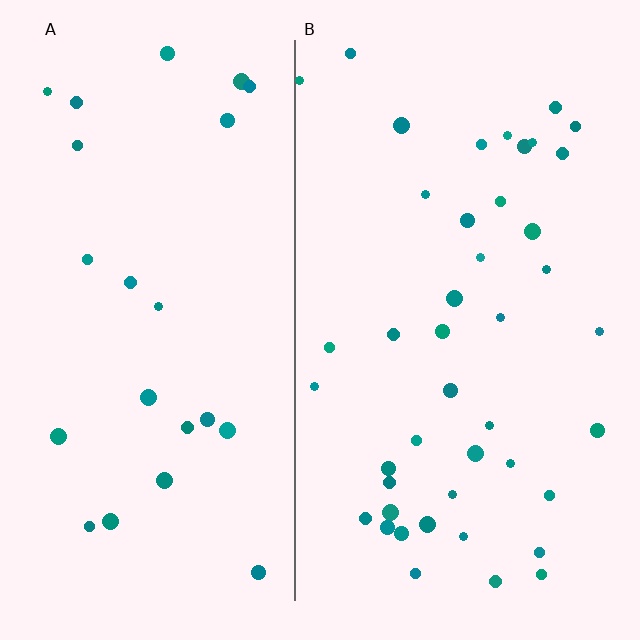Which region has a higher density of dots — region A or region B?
B (the right).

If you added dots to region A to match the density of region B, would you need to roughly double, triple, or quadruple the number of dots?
Approximately double.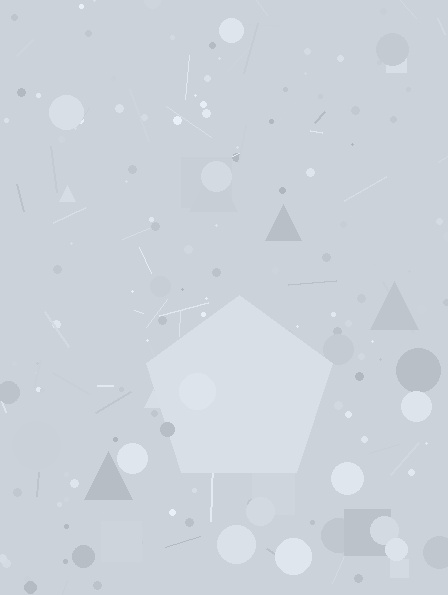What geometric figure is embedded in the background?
A pentagon is embedded in the background.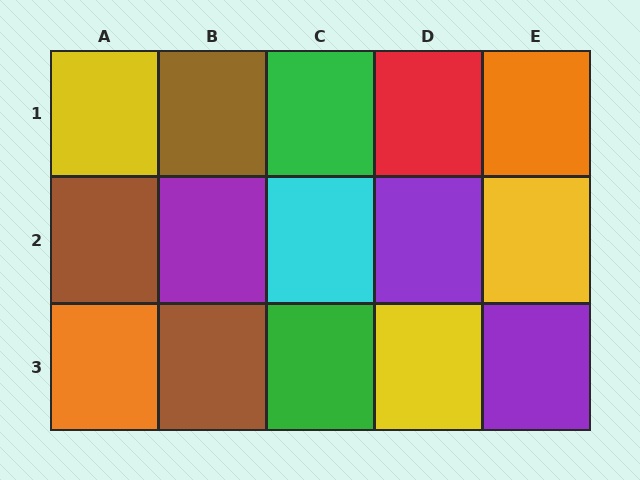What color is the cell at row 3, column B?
Brown.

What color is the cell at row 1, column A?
Yellow.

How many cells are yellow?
3 cells are yellow.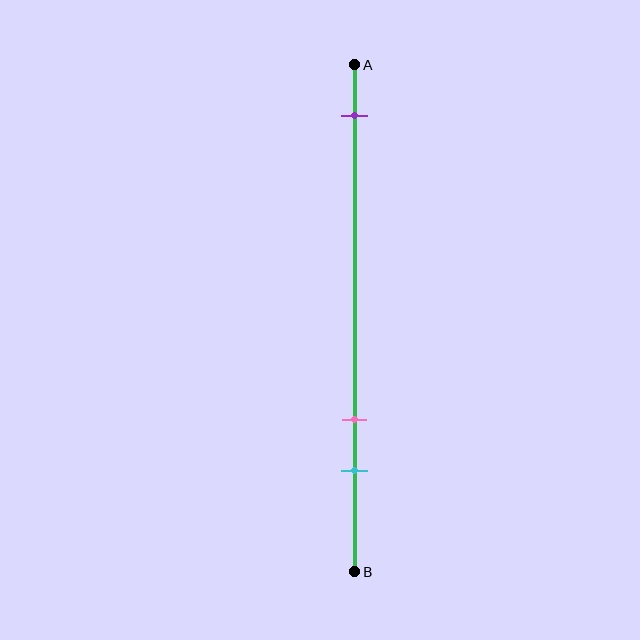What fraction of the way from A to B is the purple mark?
The purple mark is approximately 10% (0.1) of the way from A to B.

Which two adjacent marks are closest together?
The pink and cyan marks are the closest adjacent pair.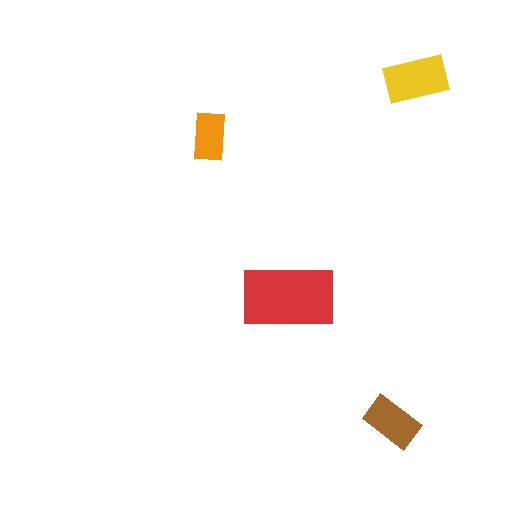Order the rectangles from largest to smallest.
the red one, the yellow one, the brown one, the orange one.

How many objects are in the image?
There are 4 objects in the image.